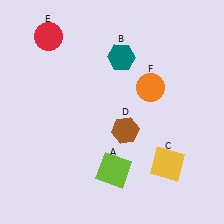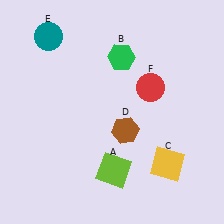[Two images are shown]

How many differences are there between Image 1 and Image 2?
There are 3 differences between the two images.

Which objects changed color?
B changed from teal to green. E changed from red to teal. F changed from orange to red.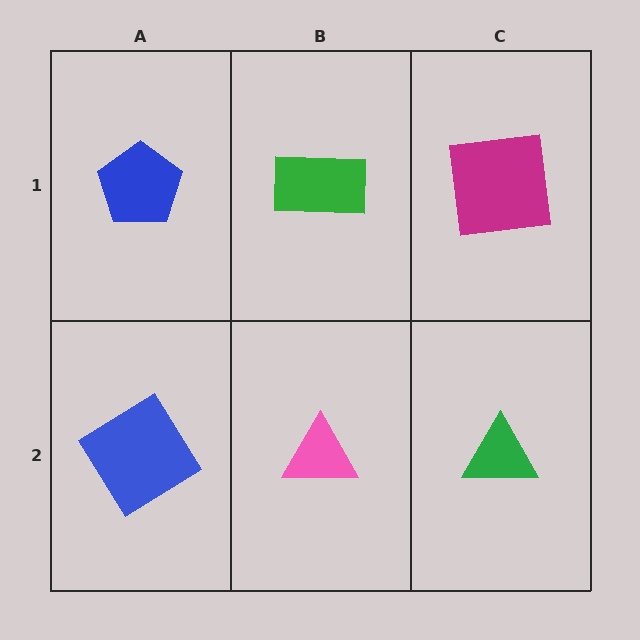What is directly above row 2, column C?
A magenta square.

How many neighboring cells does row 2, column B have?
3.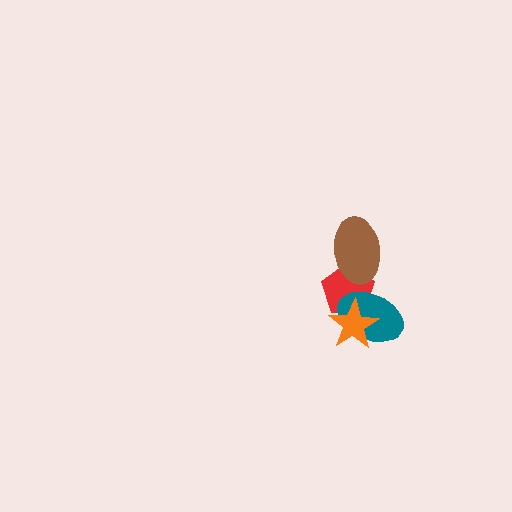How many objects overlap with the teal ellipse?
2 objects overlap with the teal ellipse.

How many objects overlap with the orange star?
2 objects overlap with the orange star.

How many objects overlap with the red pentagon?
3 objects overlap with the red pentagon.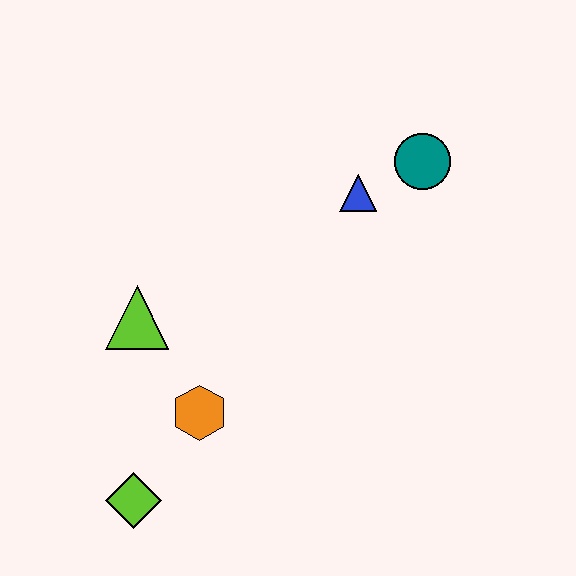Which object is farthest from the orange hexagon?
The teal circle is farthest from the orange hexagon.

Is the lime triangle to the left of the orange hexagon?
Yes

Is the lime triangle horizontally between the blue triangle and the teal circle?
No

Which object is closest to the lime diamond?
The orange hexagon is closest to the lime diamond.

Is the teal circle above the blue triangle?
Yes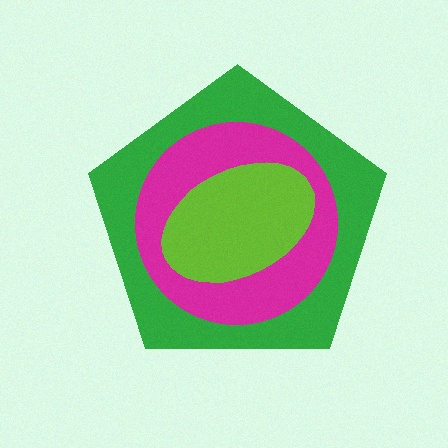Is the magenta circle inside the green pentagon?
Yes.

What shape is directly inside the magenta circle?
The lime ellipse.